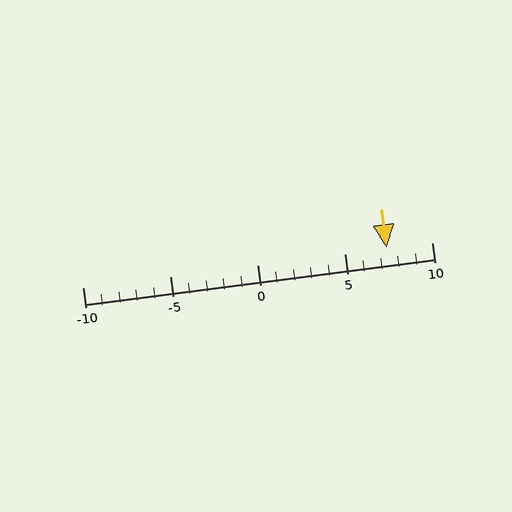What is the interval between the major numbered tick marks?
The major tick marks are spaced 5 units apart.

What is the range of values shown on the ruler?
The ruler shows values from -10 to 10.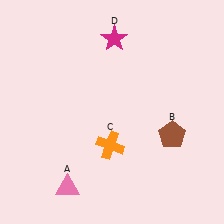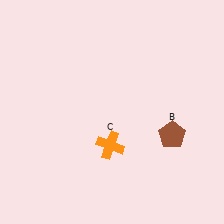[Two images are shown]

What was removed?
The magenta star (D), the pink triangle (A) were removed in Image 2.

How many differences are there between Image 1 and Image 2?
There are 2 differences between the two images.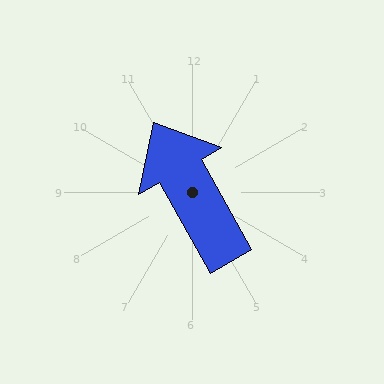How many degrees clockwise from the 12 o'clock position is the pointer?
Approximately 331 degrees.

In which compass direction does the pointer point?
Northwest.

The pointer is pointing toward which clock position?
Roughly 11 o'clock.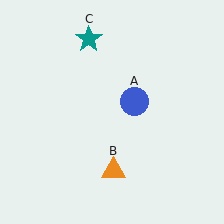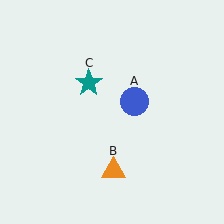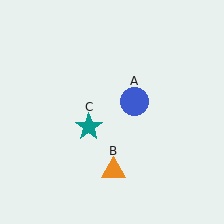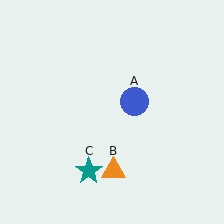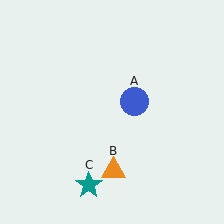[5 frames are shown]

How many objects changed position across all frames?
1 object changed position: teal star (object C).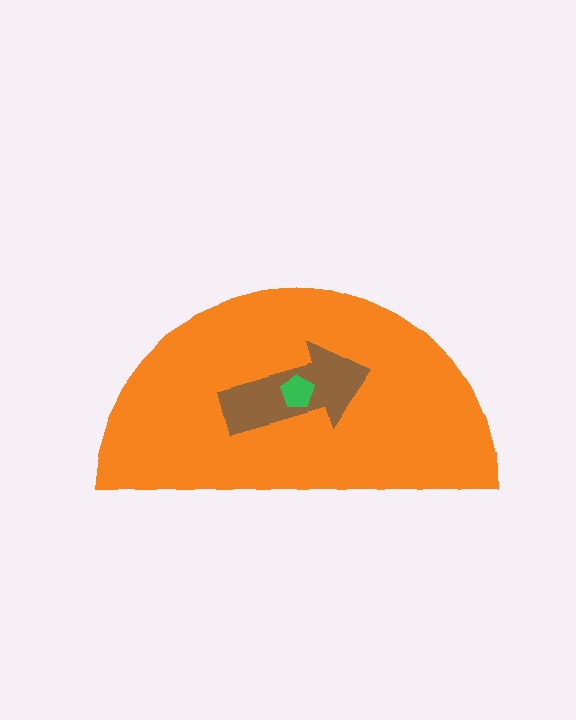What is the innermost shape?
The green pentagon.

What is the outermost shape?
The orange semicircle.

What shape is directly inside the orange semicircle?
The brown arrow.